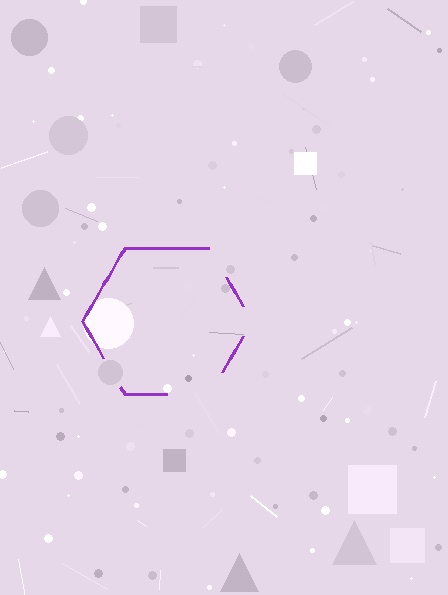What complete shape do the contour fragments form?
The contour fragments form a hexagon.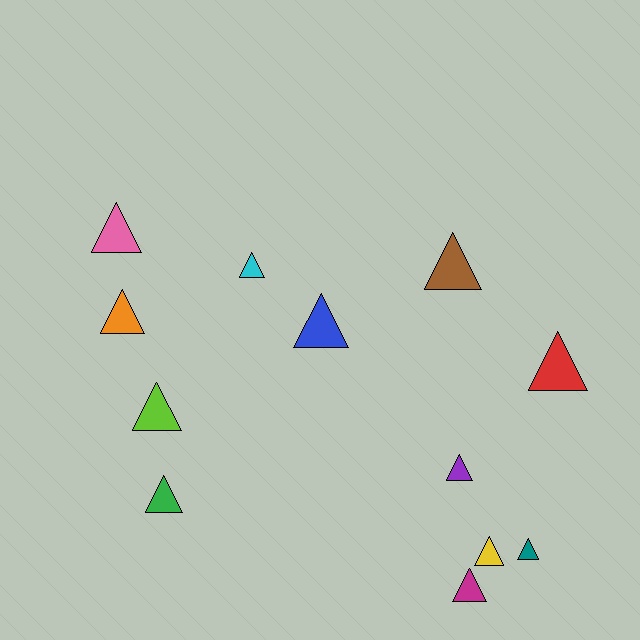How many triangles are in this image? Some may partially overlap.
There are 12 triangles.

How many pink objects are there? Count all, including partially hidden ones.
There is 1 pink object.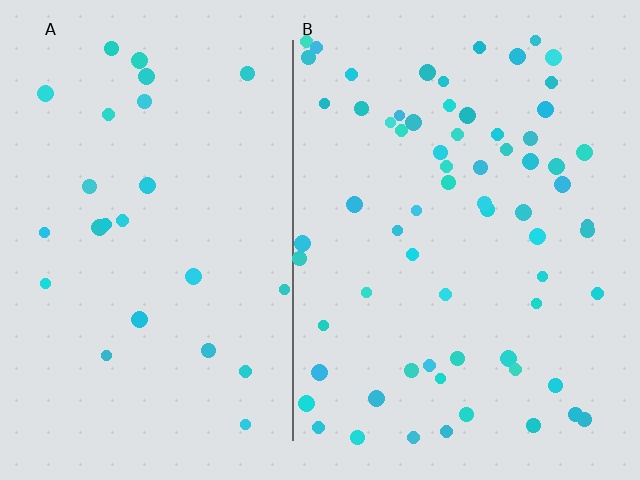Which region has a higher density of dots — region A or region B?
B (the right).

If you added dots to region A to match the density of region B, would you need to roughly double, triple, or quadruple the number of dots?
Approximately triple.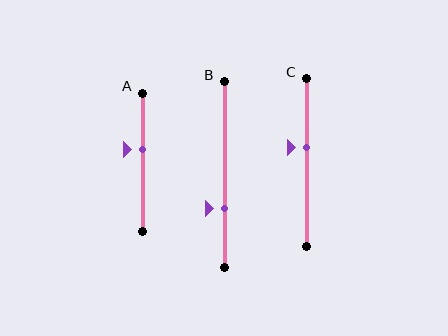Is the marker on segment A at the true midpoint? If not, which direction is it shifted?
No, the marker on segment A is shifted upward by about 10% of the segment length.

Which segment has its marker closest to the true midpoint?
Segment C has its marker closest to the true midpoint.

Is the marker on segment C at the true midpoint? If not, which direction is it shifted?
No, the marker on segment C is shifted upward by about 9% of the segment length.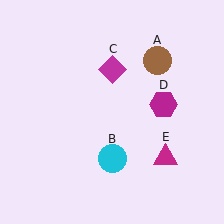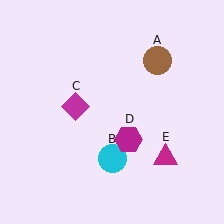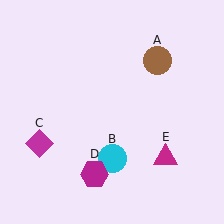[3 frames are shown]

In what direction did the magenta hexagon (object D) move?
The magenta hexagon (object D) moved down and to the left.